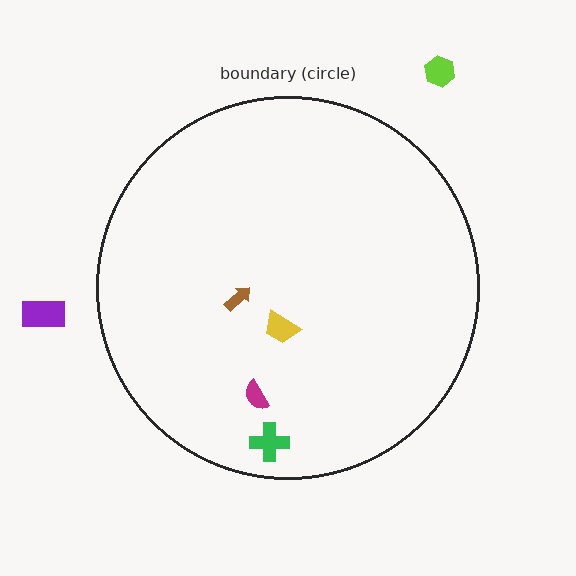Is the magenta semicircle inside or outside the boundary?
Inside.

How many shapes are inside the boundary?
4 inside, 2 outside.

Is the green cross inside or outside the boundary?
Inside.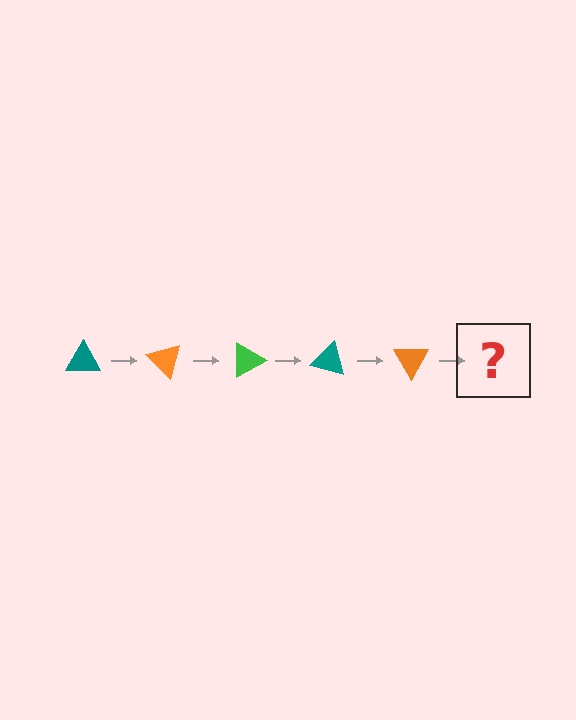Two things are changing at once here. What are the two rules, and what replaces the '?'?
The two rules are that it rotates 45 degrees each step and the color cycles through teal, orange, and green. The '?' should be a green triangle, rotated 225 degrees from the start.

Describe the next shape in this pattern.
It should be a green triangle, rotated 225 degrees from the start.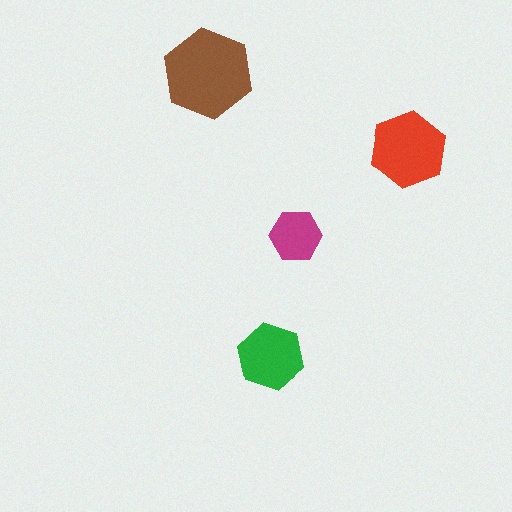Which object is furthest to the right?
The red hexagon is rightmost.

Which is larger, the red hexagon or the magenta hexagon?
The red one.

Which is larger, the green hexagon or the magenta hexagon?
The green one.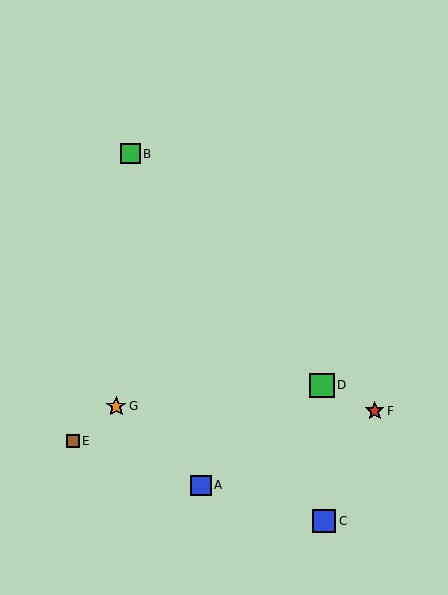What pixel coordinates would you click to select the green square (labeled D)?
Click at (322, 385) to select the green square D.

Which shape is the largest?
The green square (labeled D) is the largest.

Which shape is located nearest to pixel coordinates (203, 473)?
The blue square (labeled A) at (201, 485) is nearest to that location.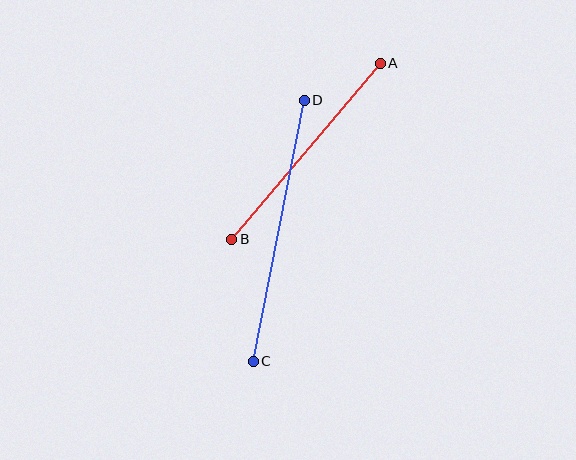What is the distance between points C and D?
The distance is approximately 266 pixels.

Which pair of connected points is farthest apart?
Points C and D are farthest apart.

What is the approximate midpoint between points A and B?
The midpoint is at approximately (306, 151) pixels.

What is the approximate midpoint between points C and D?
The midpoint is at approximately (279, 231) pixels.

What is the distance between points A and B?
The distance is approximately 230 pixels.